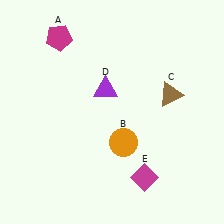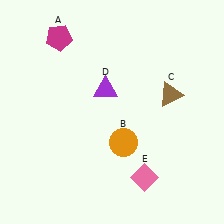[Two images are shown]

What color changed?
The diamond (E) changed from magenta in Image 1 to pink in Image 2.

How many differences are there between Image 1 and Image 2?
There is 1 difference between the two images.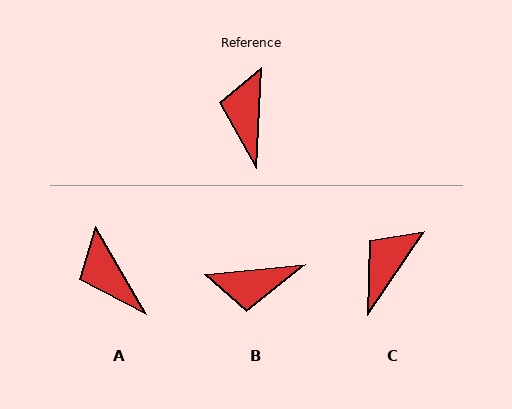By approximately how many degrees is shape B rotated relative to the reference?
Approximately 99 degrees counter-clockwise.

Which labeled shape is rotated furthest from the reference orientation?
B, about 99 degrees away.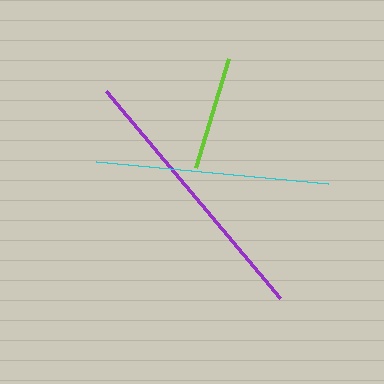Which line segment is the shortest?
The lime line is the shortest at approximately 114 pixels.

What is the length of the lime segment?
The lime segment is approximately 114 pixels long.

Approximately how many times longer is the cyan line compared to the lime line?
The cyan line is approximately 2.0 times the length of the lime line.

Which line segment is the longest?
The purple line is the longest at approximately 271 pixels.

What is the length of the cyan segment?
The cyan segment is approximately 233 pixels long.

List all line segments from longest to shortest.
From longest to shortest: purple, cyan, lime.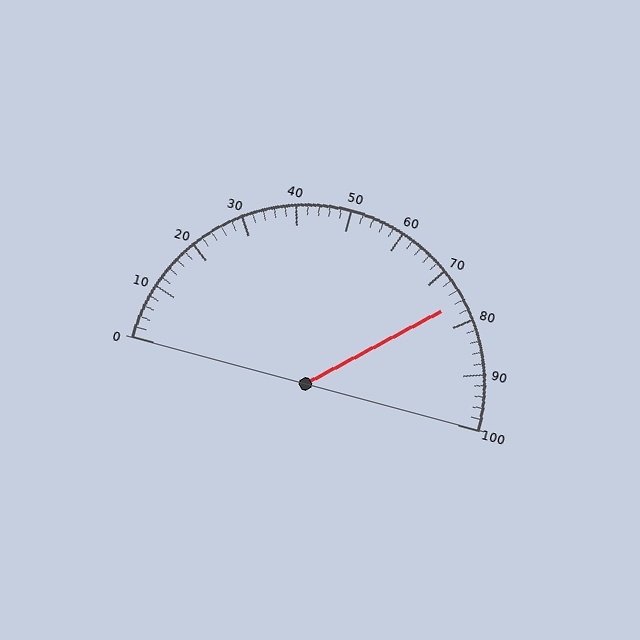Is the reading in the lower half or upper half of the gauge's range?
The reading is in the upper half of the range (0 to 100).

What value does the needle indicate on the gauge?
The needle indicates approximately 76.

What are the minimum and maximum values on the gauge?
The gauge ranges from 0 to 100.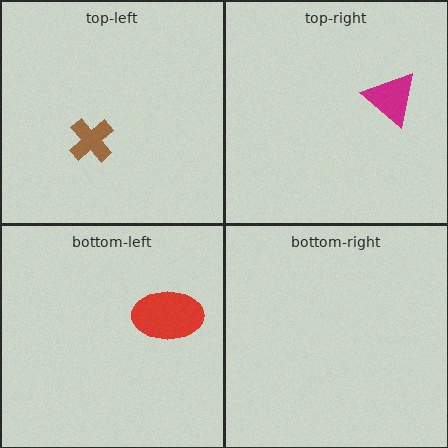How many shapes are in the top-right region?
1.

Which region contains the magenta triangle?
The top-right region.